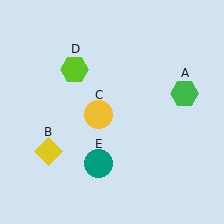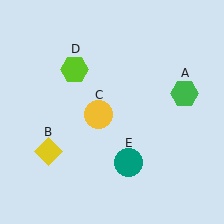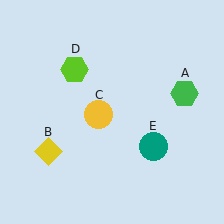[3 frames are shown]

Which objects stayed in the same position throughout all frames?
Green hexagon (object A) and yellow diamond (object B) and yellow circle (object C) and lime hexagon (object D) remained stationary.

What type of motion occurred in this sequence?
The teal circle (object E) rotated counterclockwise around the center of the scene.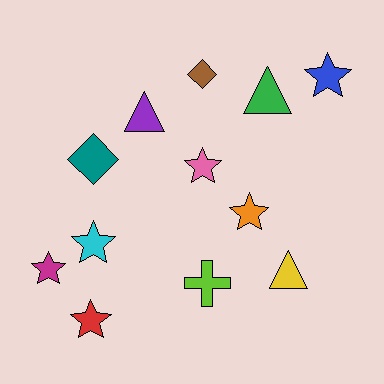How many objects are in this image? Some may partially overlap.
There are 12 objects.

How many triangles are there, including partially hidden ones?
There are 3 triangles.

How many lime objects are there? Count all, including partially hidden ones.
There is 1 lime object.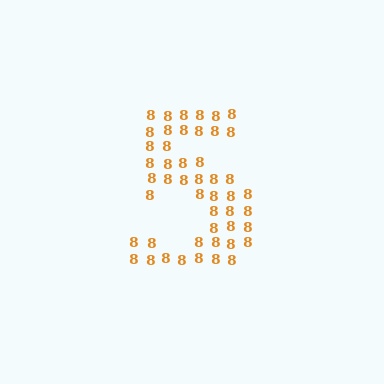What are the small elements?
The small elements are digit 8's.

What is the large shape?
The large shape is the digit 5.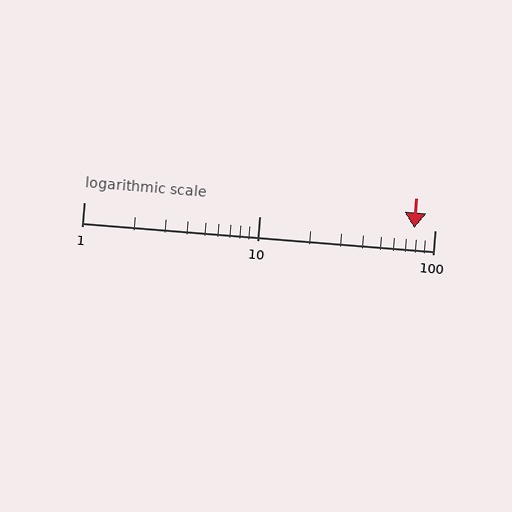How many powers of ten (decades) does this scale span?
The scale spans 2 decades, from 1 to 100.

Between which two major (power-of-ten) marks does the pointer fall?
The pointer is between 10 and 100.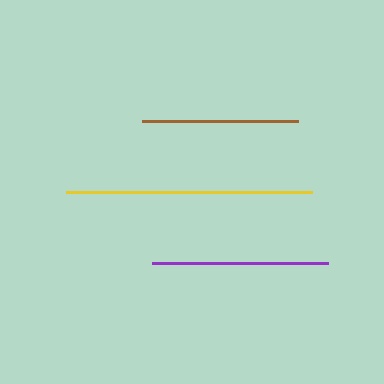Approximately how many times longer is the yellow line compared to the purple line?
The yellow line is approximately 1.4 times the length of the purple line.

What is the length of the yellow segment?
The yellow segment is approximately 246 pixels long.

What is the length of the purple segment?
The purple segment is approximately 176 pixels long.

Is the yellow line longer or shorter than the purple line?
The yellow line is longer than the purple line.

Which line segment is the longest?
The yellow line is the longest at approximately 246 pixels.